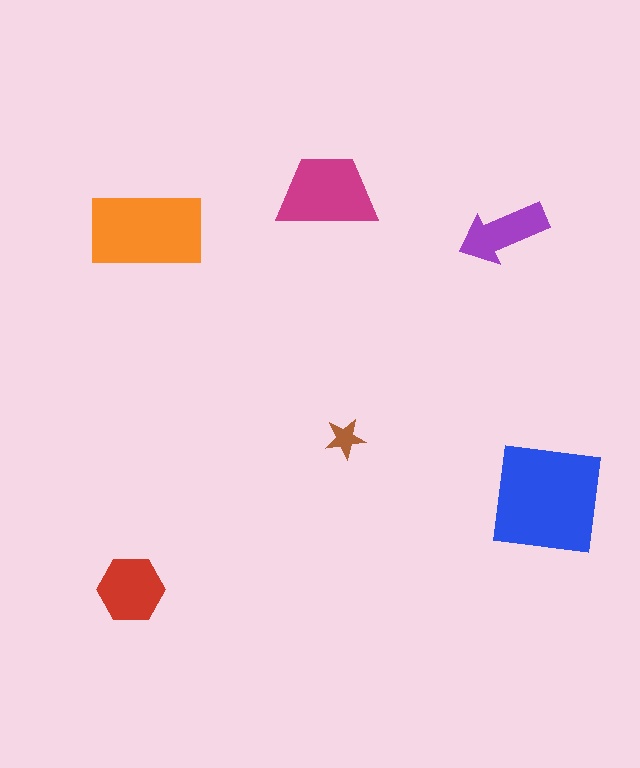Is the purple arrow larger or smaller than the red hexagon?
Smaller.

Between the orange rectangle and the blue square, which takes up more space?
The blue square.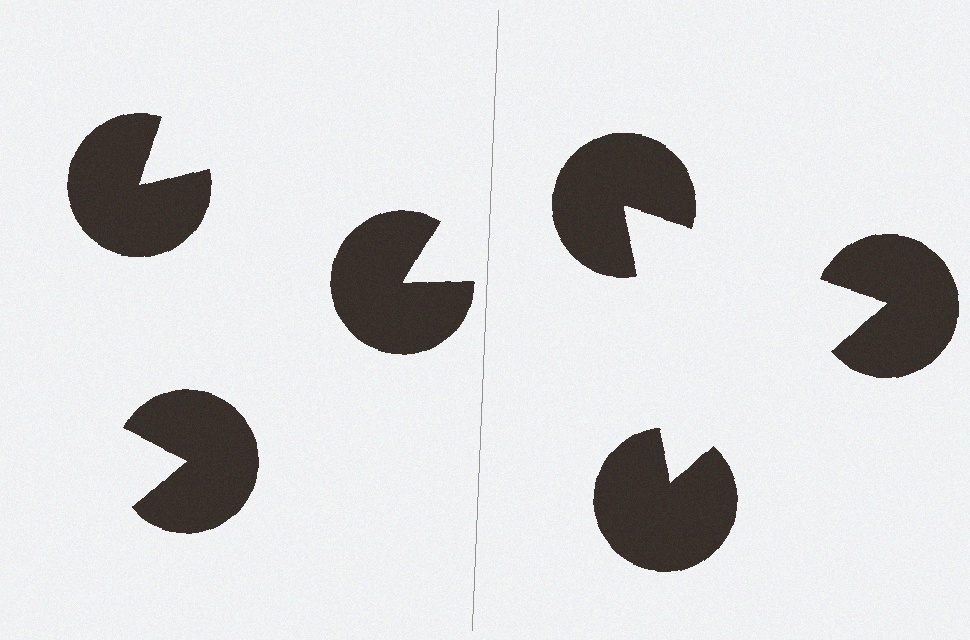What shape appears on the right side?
An illusory triangle.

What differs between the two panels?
The pac-man discs are positioned identically on both sides; only the wedge orientations differ. On the right they align to a triangle; on the left they are misaligned.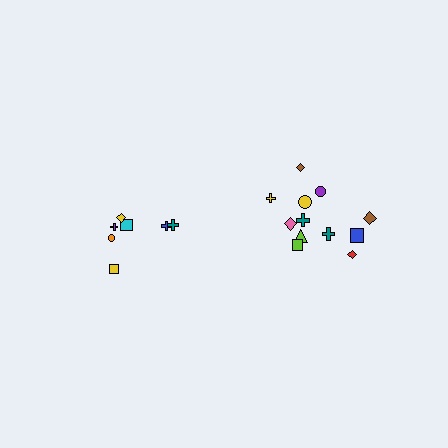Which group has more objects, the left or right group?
The right group.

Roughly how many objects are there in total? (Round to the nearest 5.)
Roughly 20 objects in total.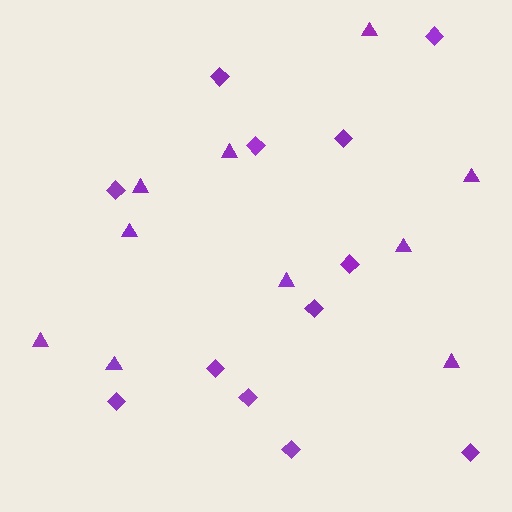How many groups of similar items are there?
There are 2 groups: one group of triangles (10) and one group of diamonds (12).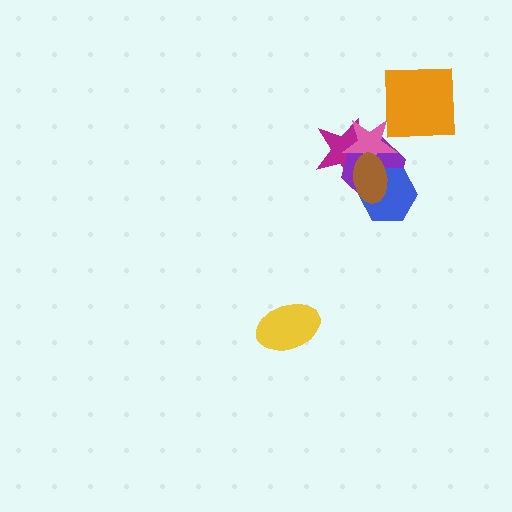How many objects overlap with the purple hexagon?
4 objects overlap with the purple hexagon.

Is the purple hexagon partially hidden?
Yes, it is partially covered by another shape.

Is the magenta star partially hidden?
Yes, it is partially covered by another shape.